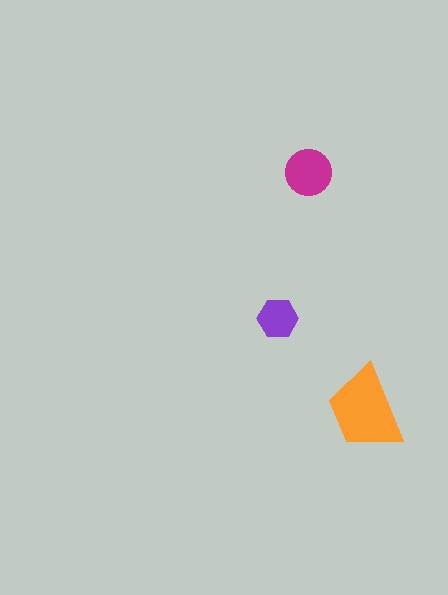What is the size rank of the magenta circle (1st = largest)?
2nd.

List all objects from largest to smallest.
The orange trapezoid, the magenta circle, the purple hexagon.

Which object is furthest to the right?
The orange trapezoid is rightmost.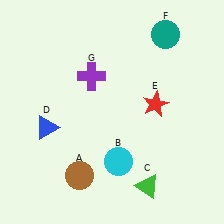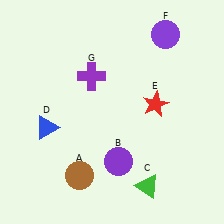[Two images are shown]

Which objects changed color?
B changed from cyan to purple. F changed from teal to purple.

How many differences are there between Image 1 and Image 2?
There are 2 differences between the two images.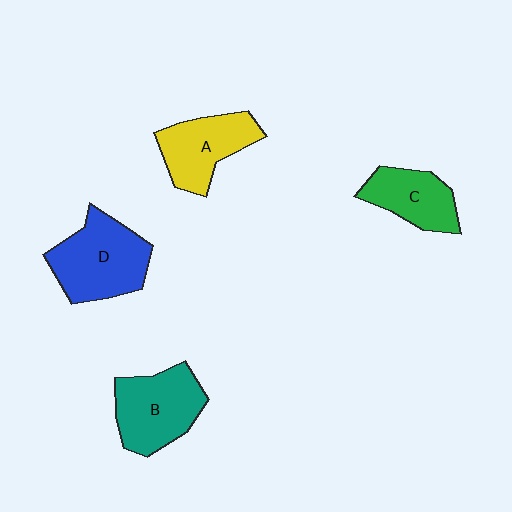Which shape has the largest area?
Shape D (blue).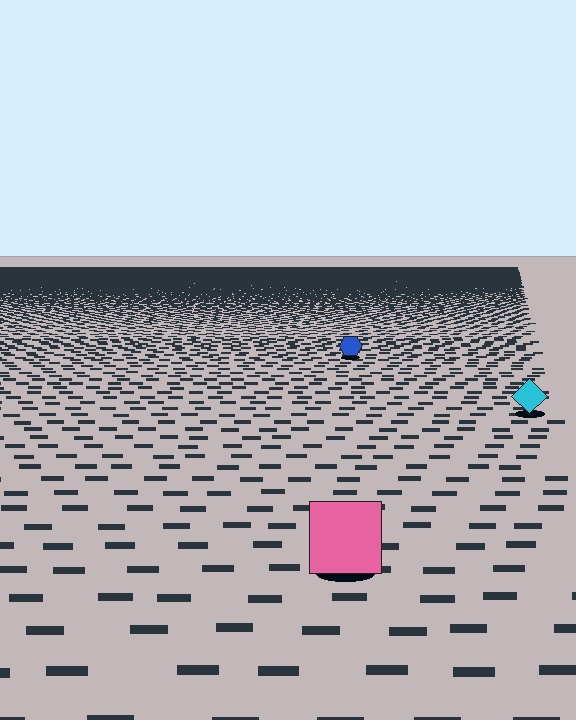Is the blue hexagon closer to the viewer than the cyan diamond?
No. The cyan diamond is closer — you can tell from the texture gradient: the ground texture is coarser near it.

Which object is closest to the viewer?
The pink square is closest. The texture marks near it are larger and more spread out.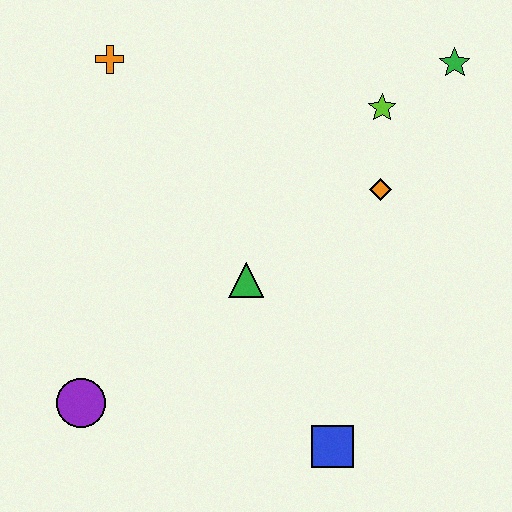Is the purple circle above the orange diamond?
No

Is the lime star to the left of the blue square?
No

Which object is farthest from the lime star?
The purple circle is farthest from the lime star.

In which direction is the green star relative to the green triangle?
The green star is above the green triangle.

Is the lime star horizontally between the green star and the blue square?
Yes